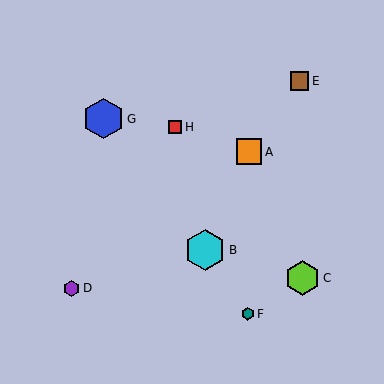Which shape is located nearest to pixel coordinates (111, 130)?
The blue hexagon (labeled G) at (104, 119) is nearest to that location.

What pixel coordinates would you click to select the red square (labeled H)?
Click at (175, 127) to select the red square H.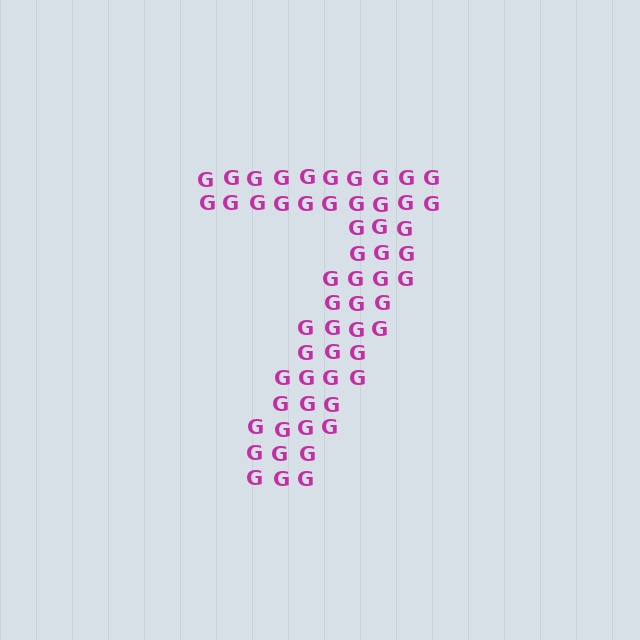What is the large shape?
The large shape is the digit 7.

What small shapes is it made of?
It is made of small letter G's.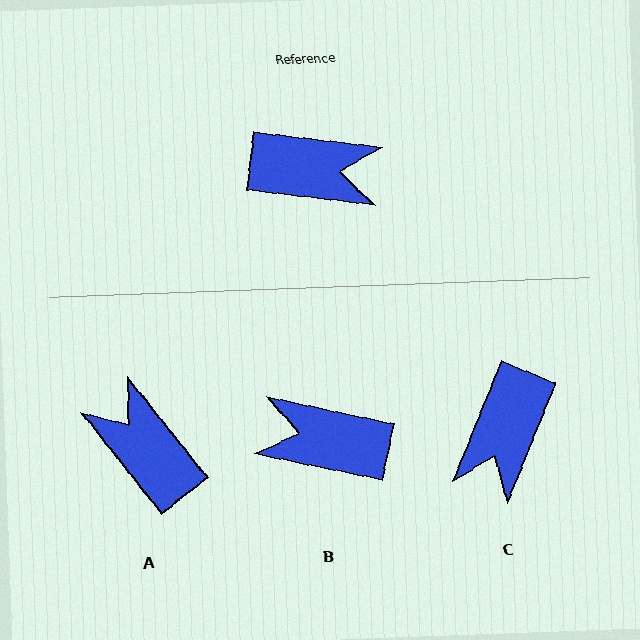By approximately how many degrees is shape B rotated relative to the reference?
Approximately 175 degrees counter-clockwise.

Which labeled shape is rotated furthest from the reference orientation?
B, about 175 degrees away.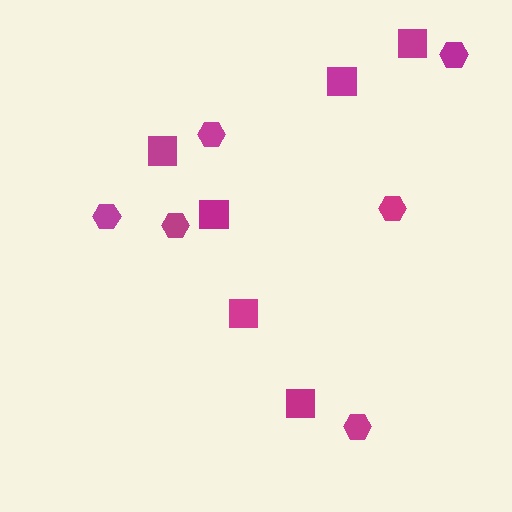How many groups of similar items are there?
There are 2 groups: one group of squares (6) and one group of hexagons (6).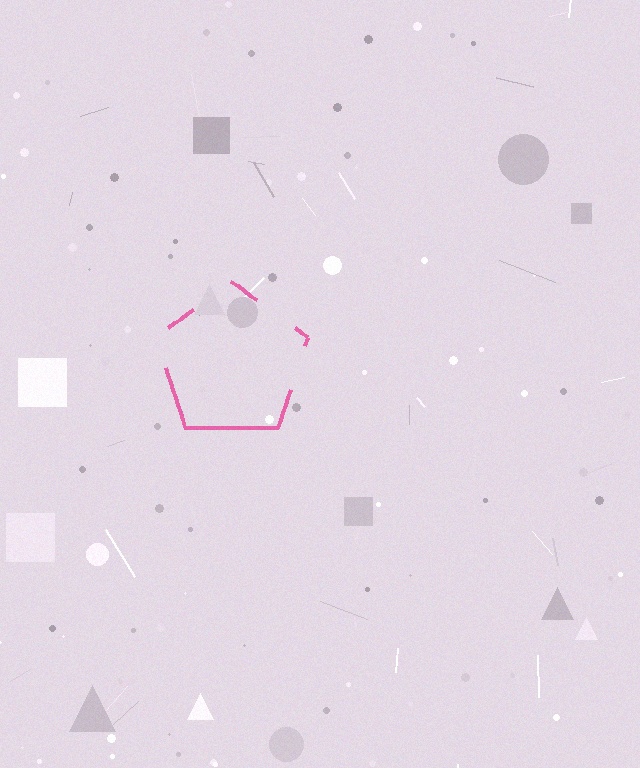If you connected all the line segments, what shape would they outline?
They would outline a pentagon.